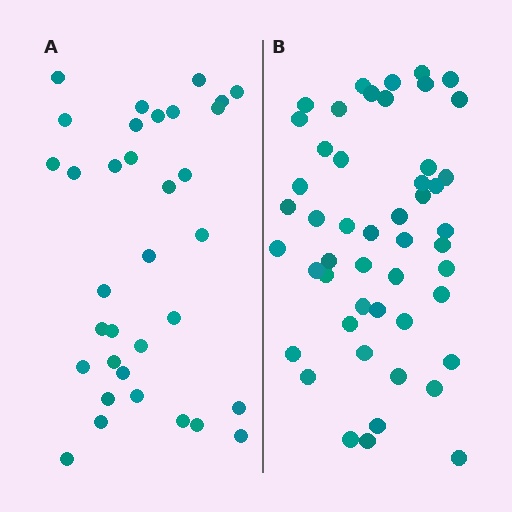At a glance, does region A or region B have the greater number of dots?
Region B (the right region) has more dots.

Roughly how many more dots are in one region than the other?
Region B has approximately 15 more dots than region A.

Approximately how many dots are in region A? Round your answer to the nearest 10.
About 30 dots. (The exact count is 34, which rounds to 30.)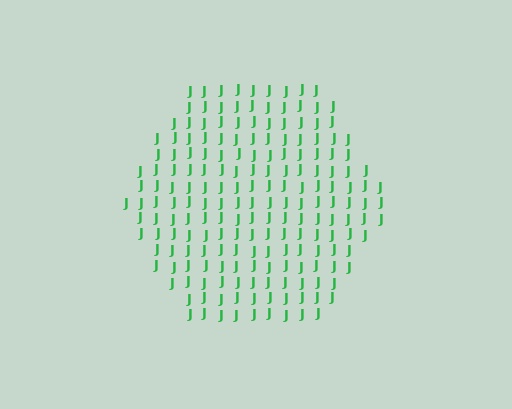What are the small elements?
The small elements are letter J's.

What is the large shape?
The large shape is a hexagon.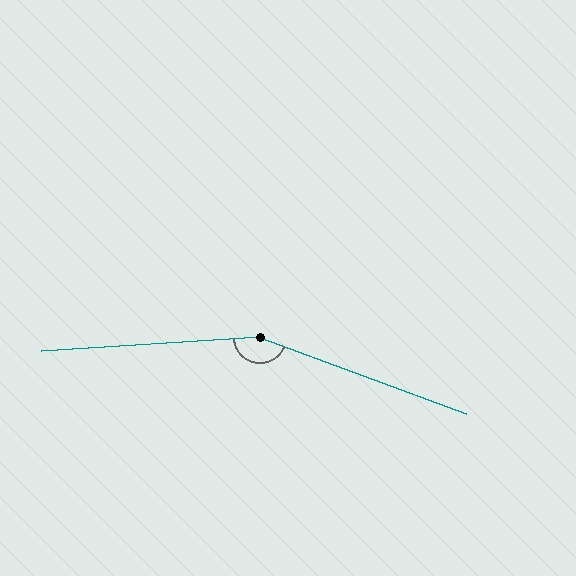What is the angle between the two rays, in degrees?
Approximately 156 degrees.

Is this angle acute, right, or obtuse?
It is obtuse.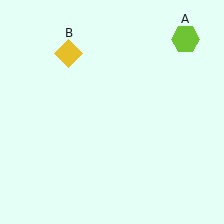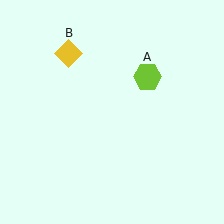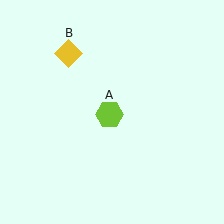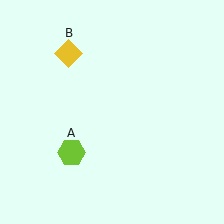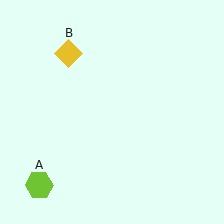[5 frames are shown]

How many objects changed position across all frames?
1 object changed position: lime hexagon (object A).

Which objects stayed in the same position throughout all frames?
Yellow diamond (object B) remained stationary.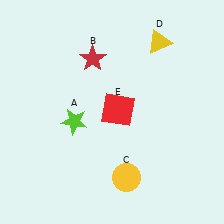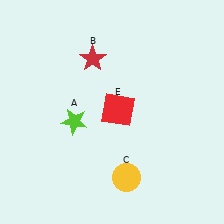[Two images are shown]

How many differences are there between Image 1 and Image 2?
There is 1 difference between the two images.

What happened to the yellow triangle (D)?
The yellow triangle (D) was removed in Image 2. It was in the top-right area of Image 1.